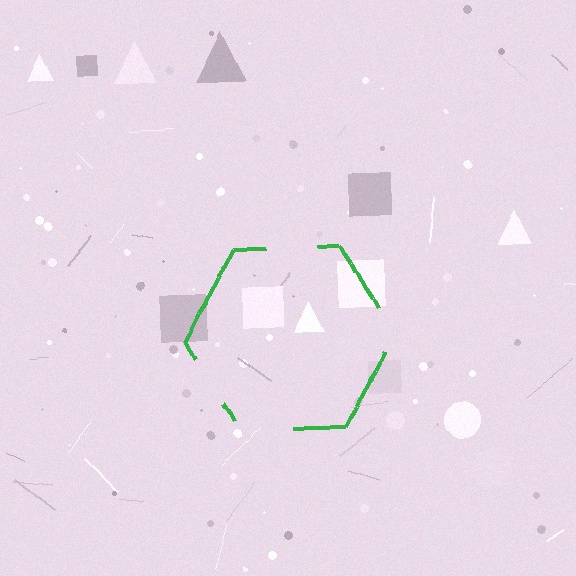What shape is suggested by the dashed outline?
The dashed outline suggests a hexagon.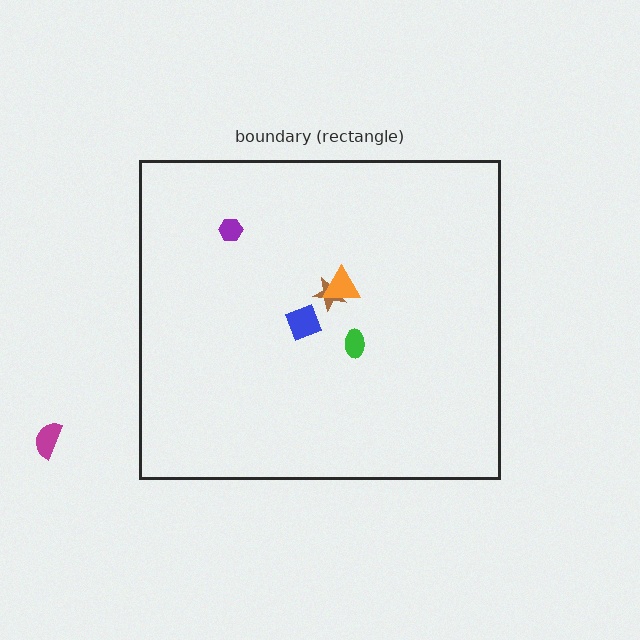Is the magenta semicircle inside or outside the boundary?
Outside.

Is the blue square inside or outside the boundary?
Inside.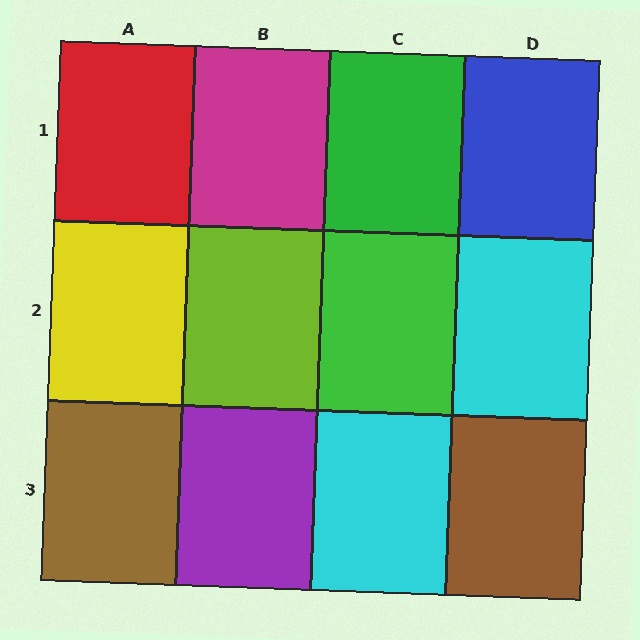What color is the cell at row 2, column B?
Lime.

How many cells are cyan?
2 cells are cyan.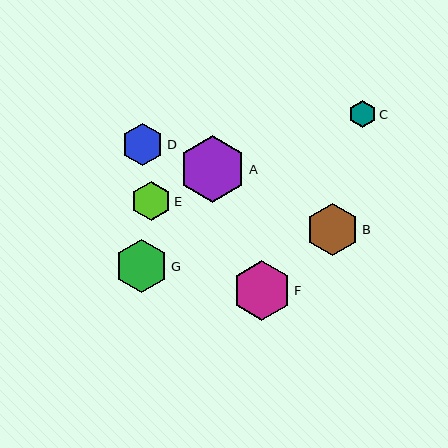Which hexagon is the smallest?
Hexagon C is the smallest with a size of approximately 27 pixels.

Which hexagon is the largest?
Hexagon A is the largest with a size of approximately 67 pixels.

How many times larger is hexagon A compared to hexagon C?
Hexagon A is approximately 2.5 times the size of hexagon C.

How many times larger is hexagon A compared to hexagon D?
Hexagon A is approximately 1.6 times the size of hexagon D.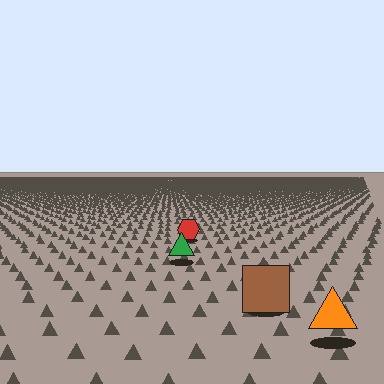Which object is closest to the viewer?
The orange triangle is closest. The texture marks near it are larger and more spread out.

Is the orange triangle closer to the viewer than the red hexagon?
Yes. The orange triangle is closer — you can tell from the texture gradient: the ground texture is coarser near it.